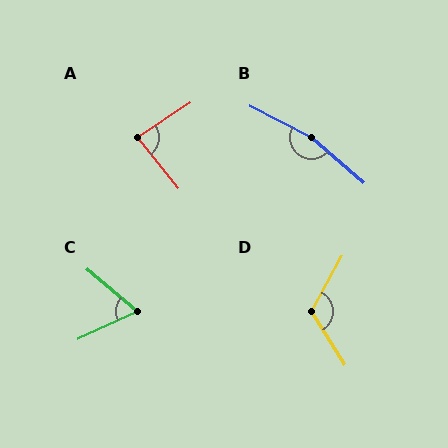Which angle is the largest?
B, at approximately 166 degrees.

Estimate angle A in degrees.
Approximately 85 degrees.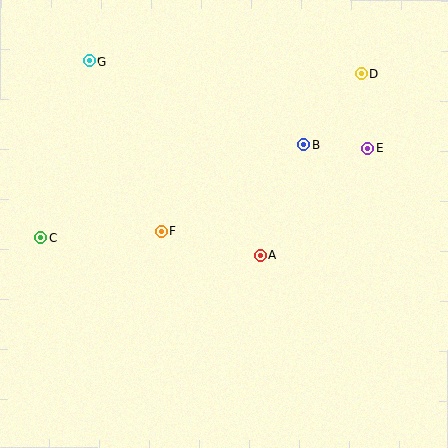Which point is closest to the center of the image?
Point A at (260, 255) is closest to the center.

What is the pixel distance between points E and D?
The distance between E and D is 75 pixels.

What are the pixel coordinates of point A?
Point A is at (260, 255).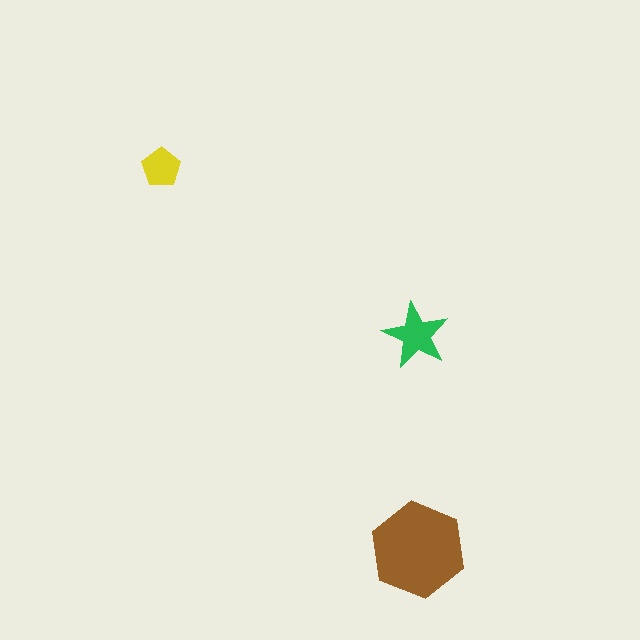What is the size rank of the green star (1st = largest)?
2nd.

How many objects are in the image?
There are 3 objects in the image.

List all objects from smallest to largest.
The yellow pentagon, the green star, the brown hexagon.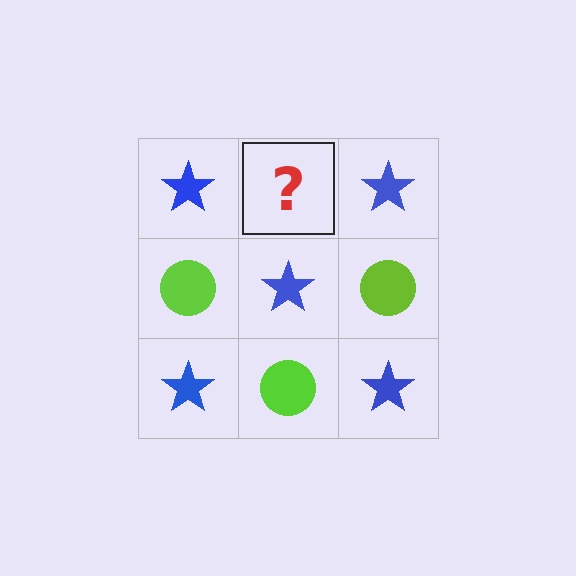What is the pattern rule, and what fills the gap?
The rule is that it alternates blue star and lime circle in a checkerboard pattern. The gap should be filled with a lime circle.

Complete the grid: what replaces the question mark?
The question mark should be replaced with a lime circle.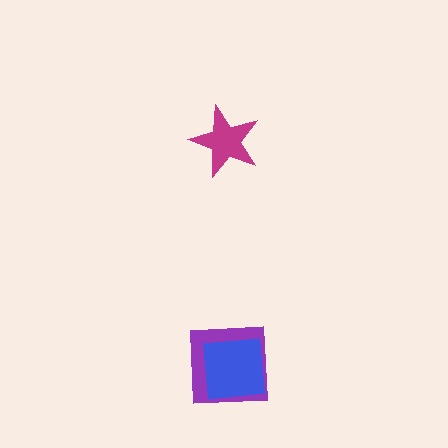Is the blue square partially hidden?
No, no other shape covers it.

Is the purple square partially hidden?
Yes, it is partially covered by another shape.